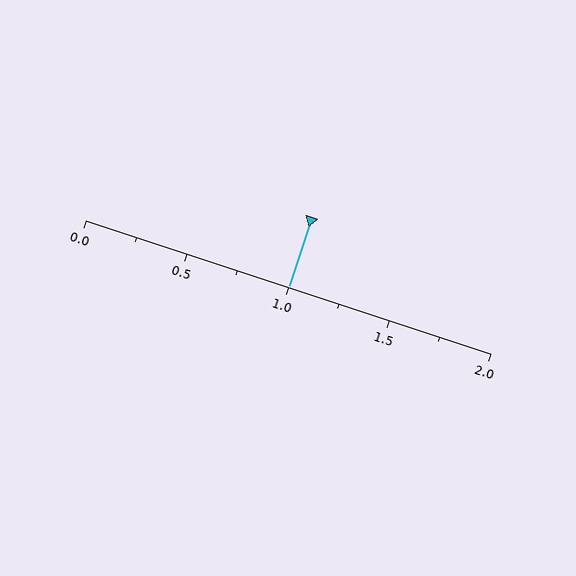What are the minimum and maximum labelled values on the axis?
The axis runs from 0.0 to 2.0.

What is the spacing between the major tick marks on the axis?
The major ticks are spaced 0.5 apart.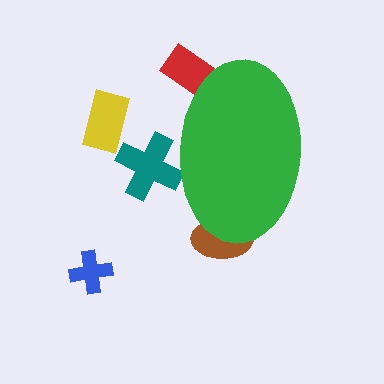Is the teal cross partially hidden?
Yes, the teal cross is partially hidden behind the green ellipse.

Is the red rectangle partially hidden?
Yes, the red rectangle is partially hidden behind the green ellipse.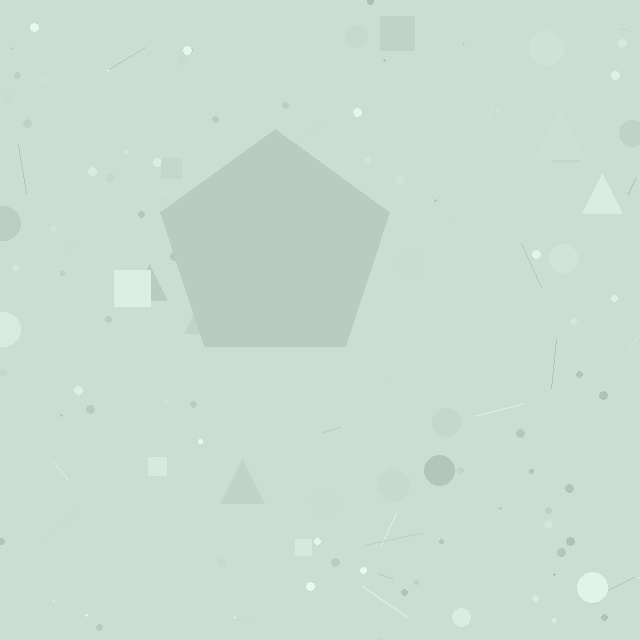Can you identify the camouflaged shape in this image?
The camouflaged shape is a pentagon.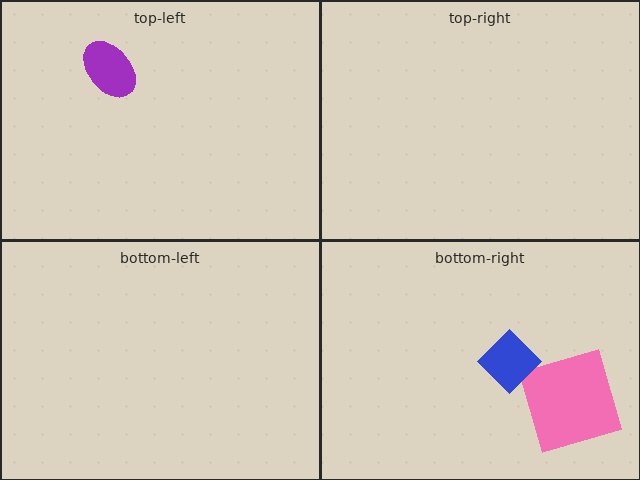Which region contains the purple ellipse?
The top-left region.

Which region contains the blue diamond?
The bottom-right region.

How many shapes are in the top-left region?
1.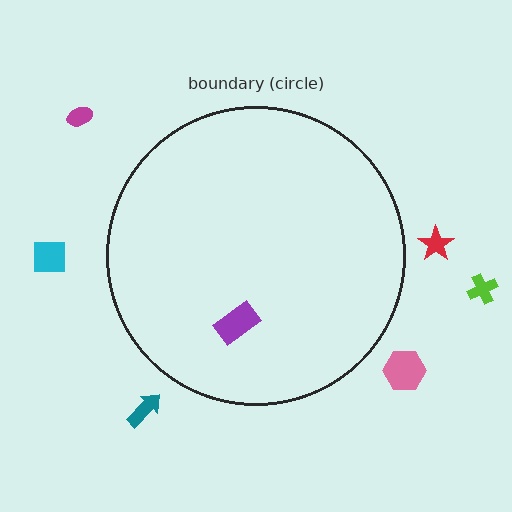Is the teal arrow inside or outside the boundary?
Outside.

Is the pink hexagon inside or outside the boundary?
Outside.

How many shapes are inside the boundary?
1 inside, 6 outside.